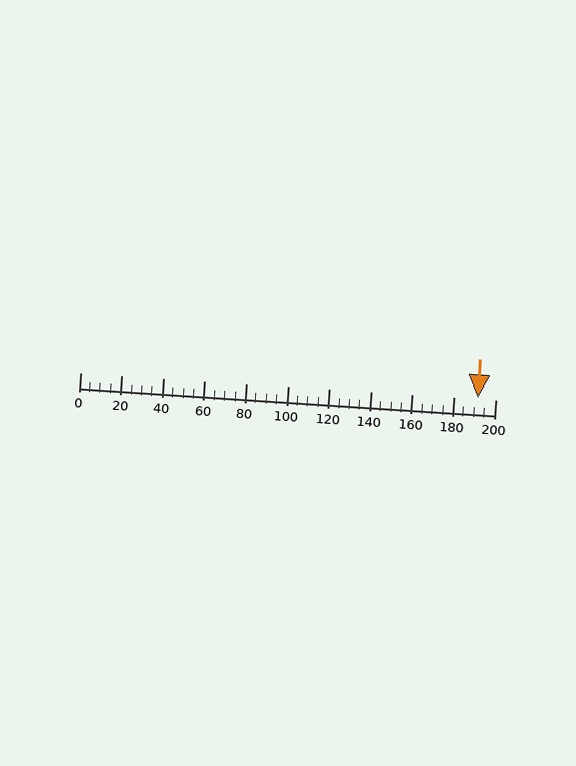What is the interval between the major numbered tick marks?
The major tick marks are spaced 20 units apart.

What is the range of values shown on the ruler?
The ruler shows values from 0 to 200.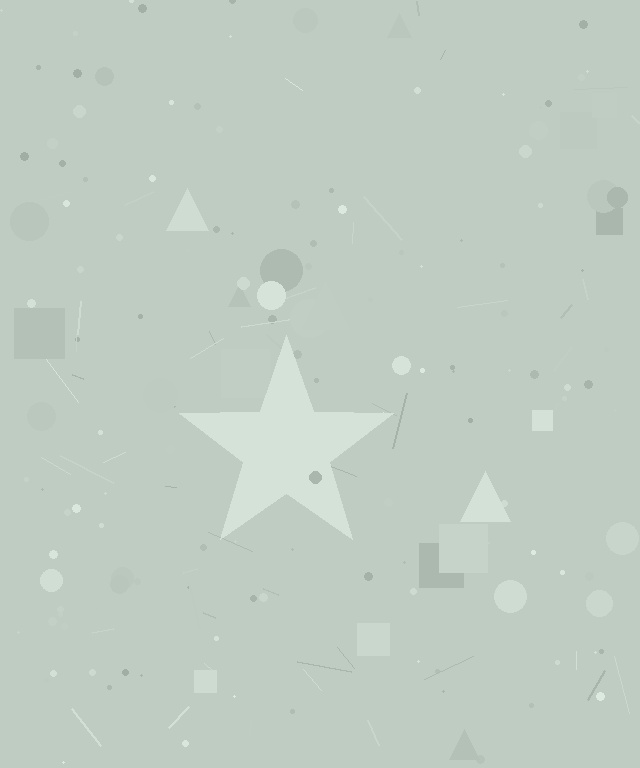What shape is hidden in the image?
A star is hidden in the image.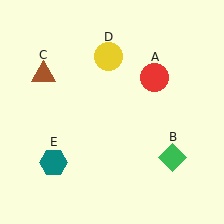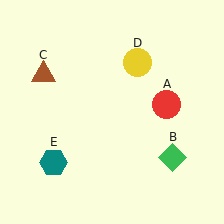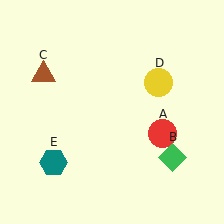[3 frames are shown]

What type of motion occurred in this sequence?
The red circle (object A), yellow circle (object D) rotated clockwise around the center of the scene.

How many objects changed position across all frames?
2 objects changed position: red circle (object A), yellow circle (object D).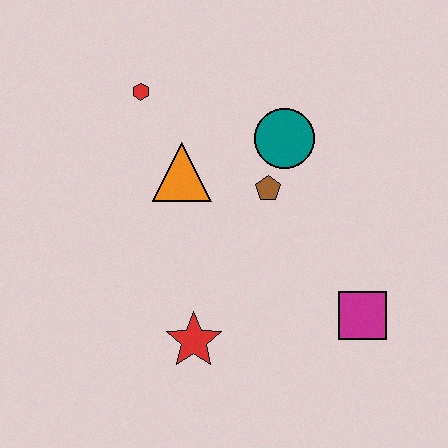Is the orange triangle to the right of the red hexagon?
Yes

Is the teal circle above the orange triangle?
Yes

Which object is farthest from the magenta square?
The red hexagon is farthest from the magenta square.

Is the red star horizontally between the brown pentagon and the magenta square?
No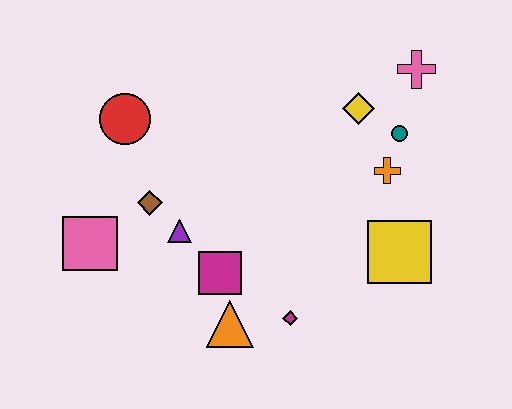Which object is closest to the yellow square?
The orange cross is closest to the yellow square.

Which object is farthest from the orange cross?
The pink square is farthest from the orange cross.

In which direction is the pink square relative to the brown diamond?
The pink square is to the left of the brown diamond.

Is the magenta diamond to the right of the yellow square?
No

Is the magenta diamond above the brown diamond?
No